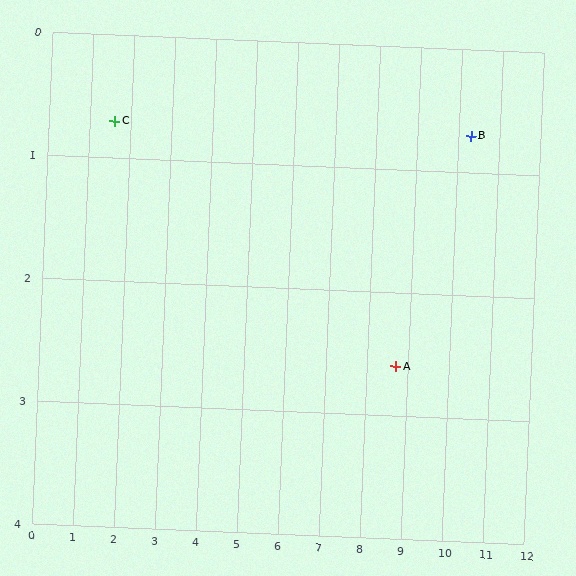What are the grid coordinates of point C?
Point C is at approximately (1.6, 0.7).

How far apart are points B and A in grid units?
Points B and A are about 2.5 grid units apart.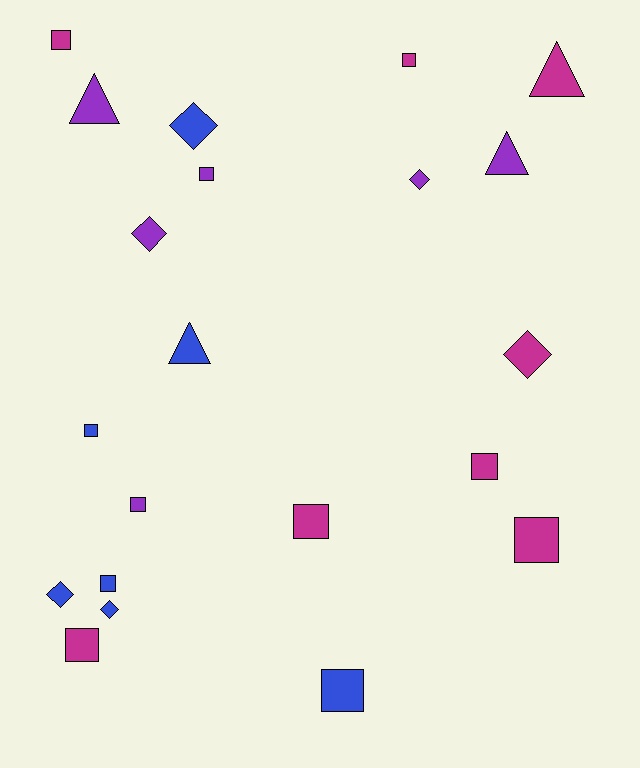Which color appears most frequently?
Magenta, with 8 objects.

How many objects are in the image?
There are 21 objects.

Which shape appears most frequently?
Square, with 11 objects.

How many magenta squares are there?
There are 6 magenta squares.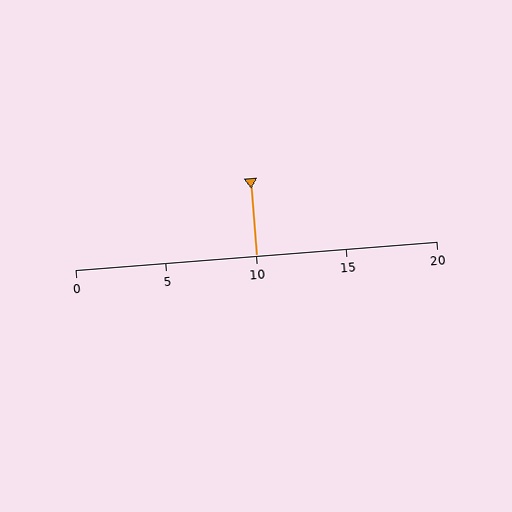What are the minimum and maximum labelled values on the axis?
The axis runs from 0 to 20.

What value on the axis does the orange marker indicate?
The marker indicates approximately 10.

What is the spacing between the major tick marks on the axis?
The major ticks are spaced 5 apart.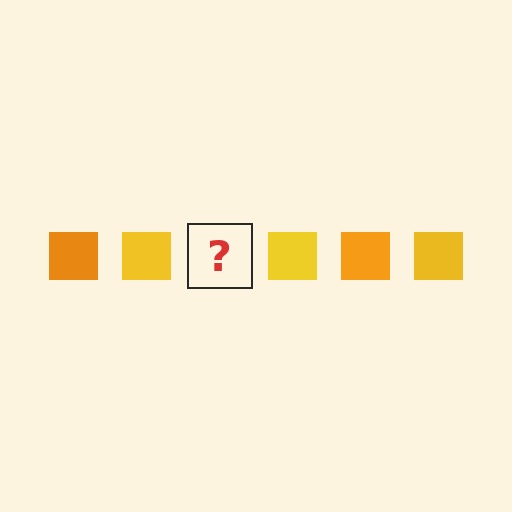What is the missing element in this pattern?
The missing element is an orange square.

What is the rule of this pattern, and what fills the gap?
The rule is that the pattern cycles through orange, yellow squares. The gap should be filled with an orange square.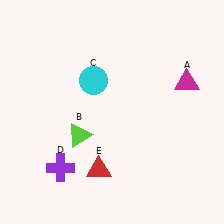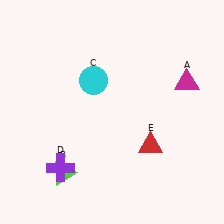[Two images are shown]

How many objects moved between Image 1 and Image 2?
2 objects moved between the two images.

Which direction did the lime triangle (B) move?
The lime triangle (B) moved down.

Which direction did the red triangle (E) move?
The red triangle (E) moved right.